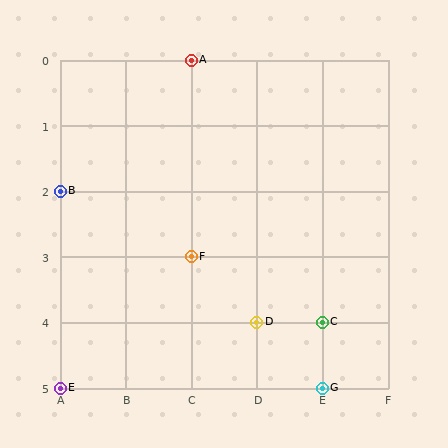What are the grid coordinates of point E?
Point E is at grid coordinates (A, 5).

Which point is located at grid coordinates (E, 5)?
Point G is at (E, 5).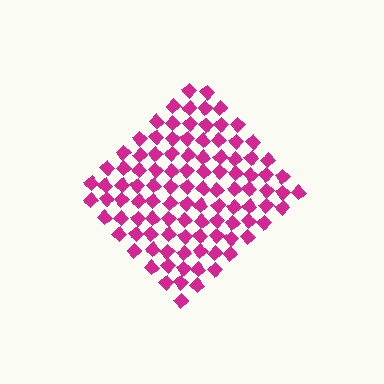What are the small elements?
The small elements are diamonds.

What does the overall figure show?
The overall figure shows a diamond.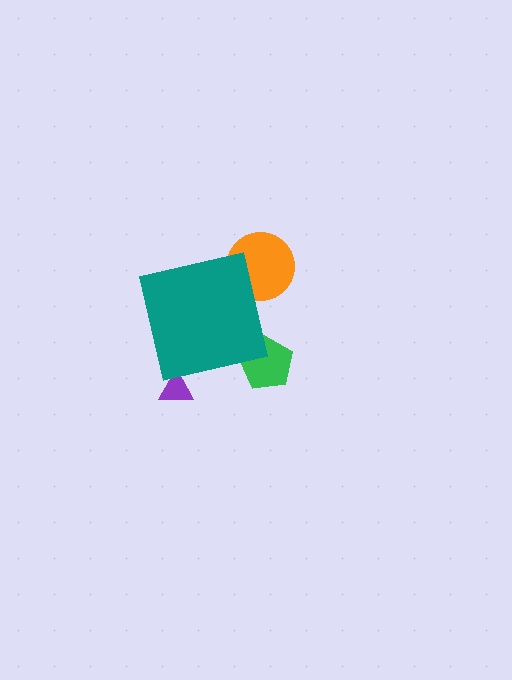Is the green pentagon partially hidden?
Yes, the green pentagon is partially hidden behind the teal square.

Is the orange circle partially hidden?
Yes, the orange circle is partially hidden behind the teal square.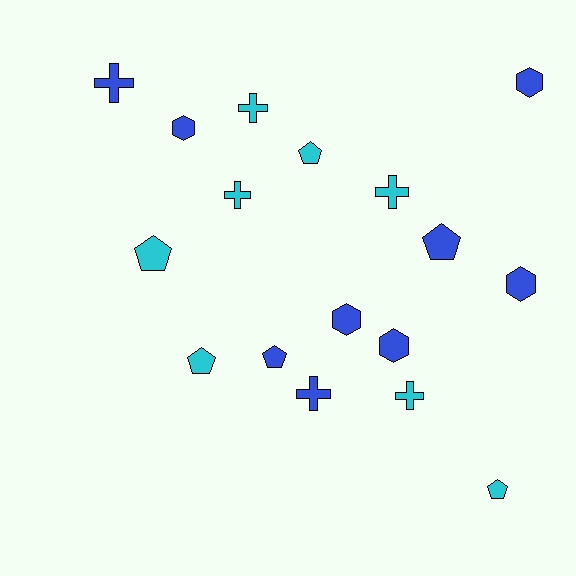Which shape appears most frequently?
Cross, with 6 objects.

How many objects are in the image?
There are 17 objects.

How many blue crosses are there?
There are 2 blue crosses.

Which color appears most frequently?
Blue, with 9 objects.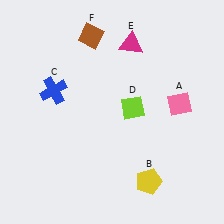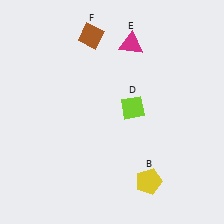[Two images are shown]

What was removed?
The blue cross (C), the pink diamond (A) were removed in Image 2.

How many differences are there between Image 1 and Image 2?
There are 2 differences between the two images.